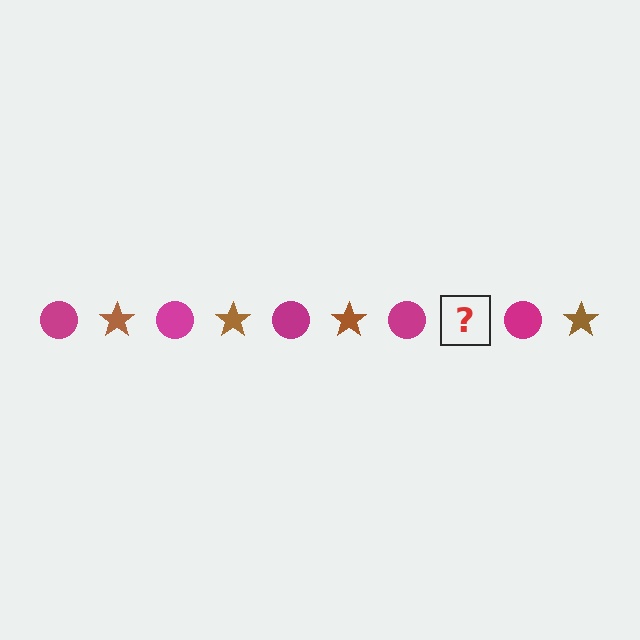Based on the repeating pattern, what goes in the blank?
The blank should be a brown star.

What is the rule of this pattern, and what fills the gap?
The rule is that the pattern alternates between magenta circle and brown star. The gap should be filled with a brown star.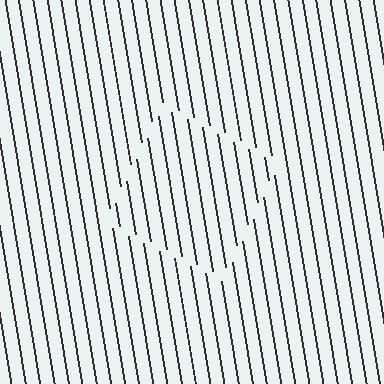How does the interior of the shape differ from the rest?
The interior of the shape contains the same grating, shifted by half a period — the contour is defined by the phase discontinuity where line-ends from the inner and outer gratings abut.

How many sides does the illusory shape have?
4 sides — the line-ends trace a square.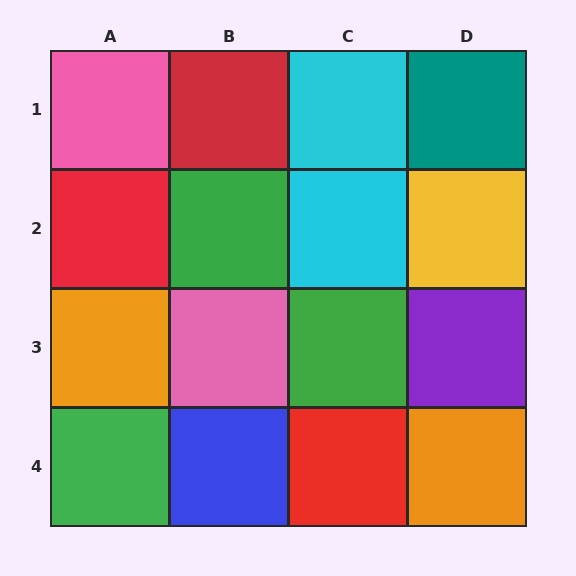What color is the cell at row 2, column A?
Red.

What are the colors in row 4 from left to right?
Green, blue, red, orange.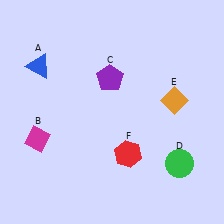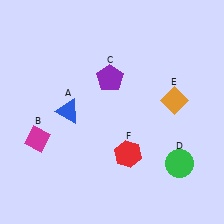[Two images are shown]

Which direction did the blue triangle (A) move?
The blue triangle (A) moved down.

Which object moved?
The blue triangle (A) moved down.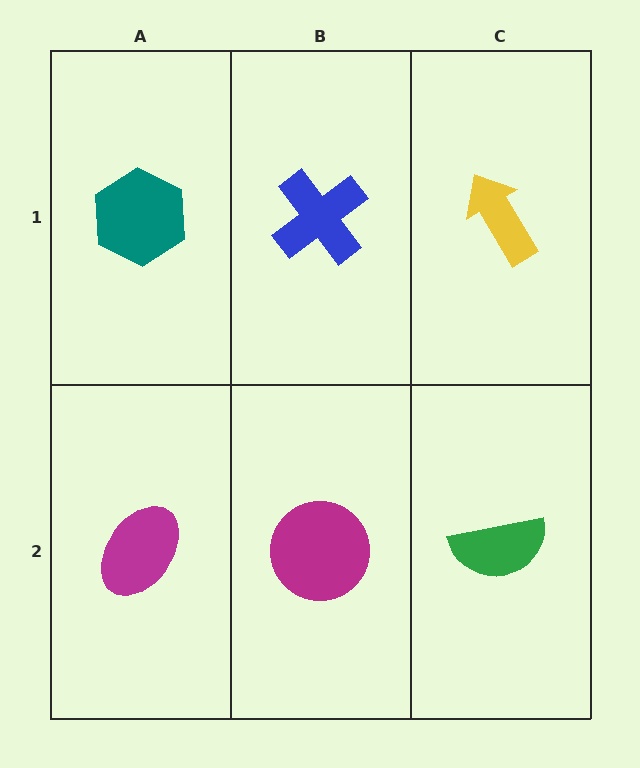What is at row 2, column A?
A magenta ellipse.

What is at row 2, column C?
A green semicircle.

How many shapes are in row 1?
3 shapes.